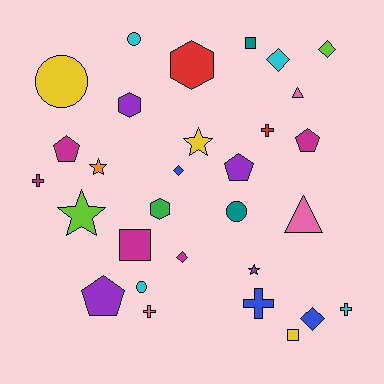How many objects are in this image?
There are 30 objects.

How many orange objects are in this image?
There is 1 orange object.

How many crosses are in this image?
There are 5 crosses.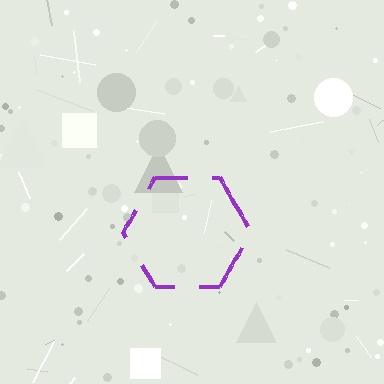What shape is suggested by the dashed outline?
The dashed outline suggests a hexagon.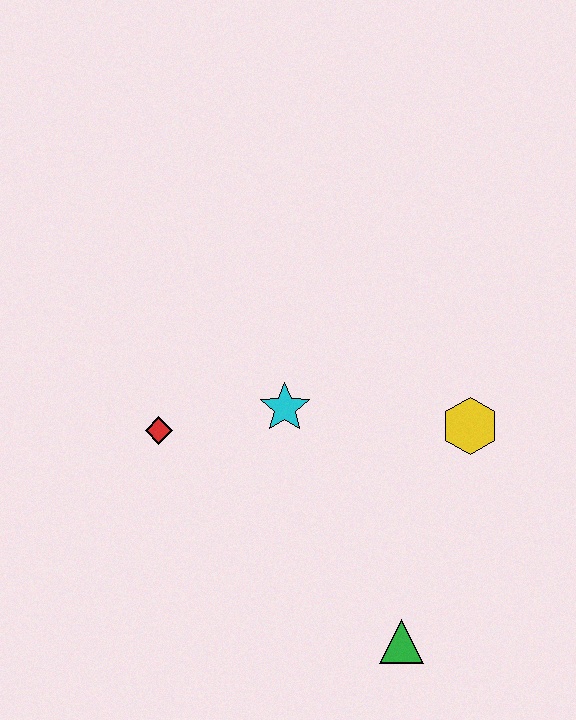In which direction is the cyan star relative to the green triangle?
The cyan star is above the green triangle.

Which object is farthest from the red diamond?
The green triangle is farthest from the red diamond.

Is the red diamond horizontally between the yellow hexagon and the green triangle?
No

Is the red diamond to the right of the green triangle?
No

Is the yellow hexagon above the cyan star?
No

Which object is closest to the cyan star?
The red diamond is closest to the cyan star.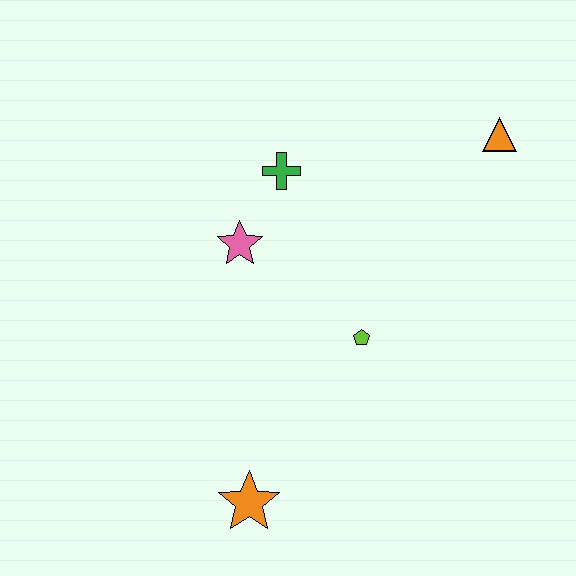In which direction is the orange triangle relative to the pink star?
The orange triangle is to the right of the pink star.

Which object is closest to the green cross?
The pink star is closest to the green cross.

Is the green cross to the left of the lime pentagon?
Yes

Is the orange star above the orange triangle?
No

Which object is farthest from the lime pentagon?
The orange triangle is farthest from the lime pentagon.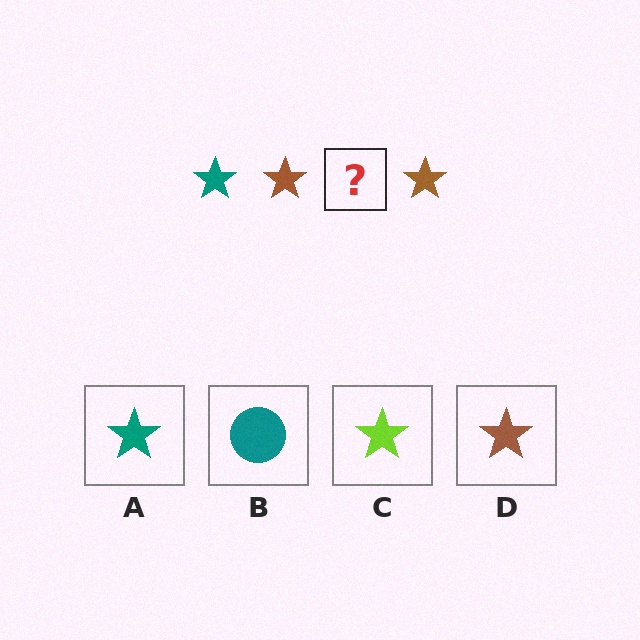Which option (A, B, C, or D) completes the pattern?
A.